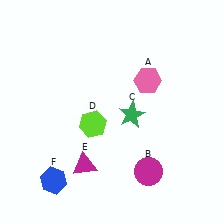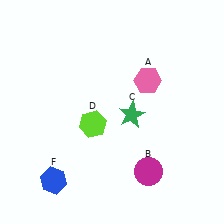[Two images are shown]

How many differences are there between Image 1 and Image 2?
There is 1 difference between the two images.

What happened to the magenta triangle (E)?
The magenta triangle (E) was removed in Image 2. It was in the bottom-left area of Image 1.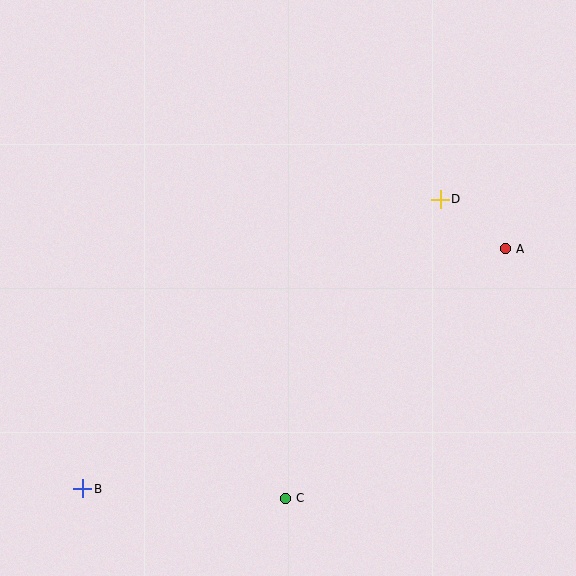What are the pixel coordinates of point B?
Point B is at (83, 489).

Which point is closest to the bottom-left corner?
Point B is closest to the bottom-left corner.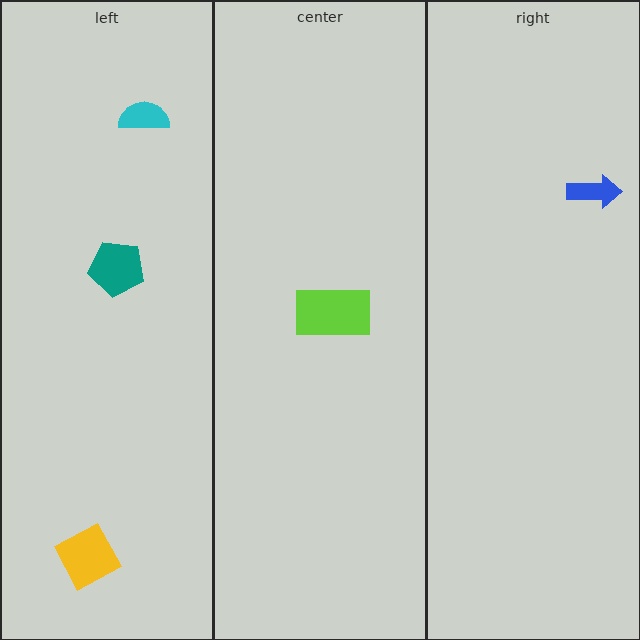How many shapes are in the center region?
1.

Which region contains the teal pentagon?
The left region.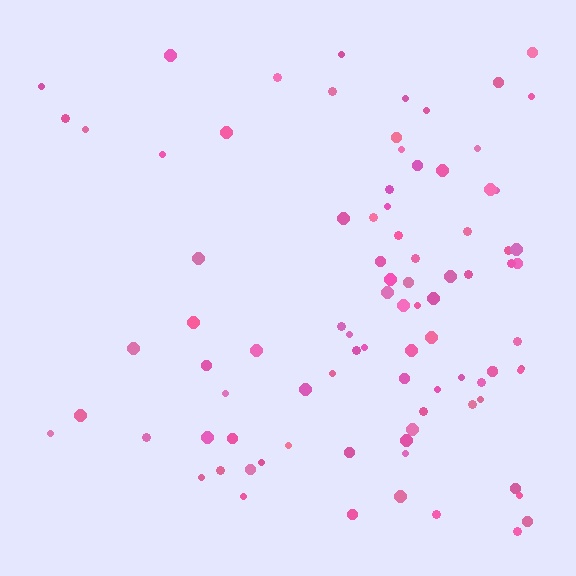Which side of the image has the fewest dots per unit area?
The left.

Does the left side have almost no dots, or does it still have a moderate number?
Still a moderate number, just noticeably fewer than the right.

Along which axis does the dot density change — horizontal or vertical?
Horizontal.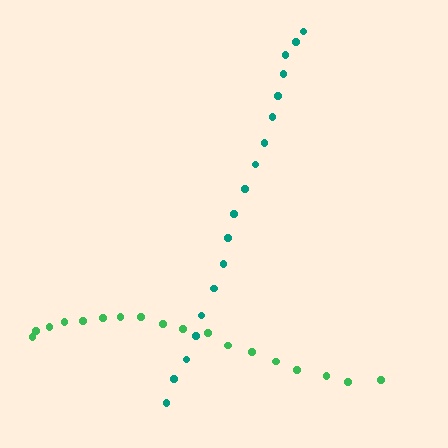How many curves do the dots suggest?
There are 2 distinct paths.